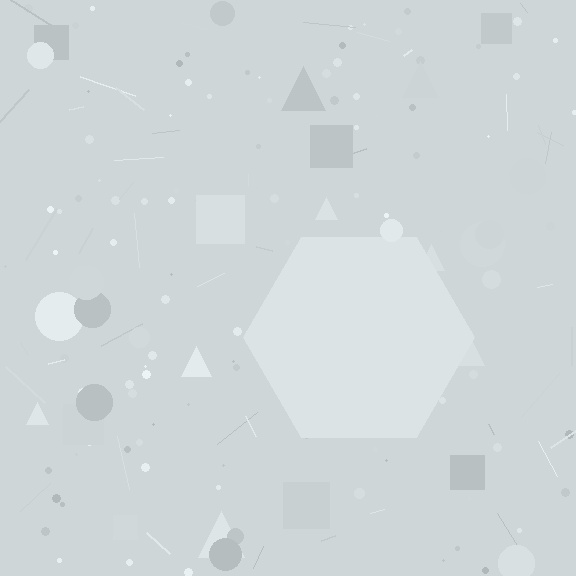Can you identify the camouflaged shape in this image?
The camouflaged shape is a hexagon.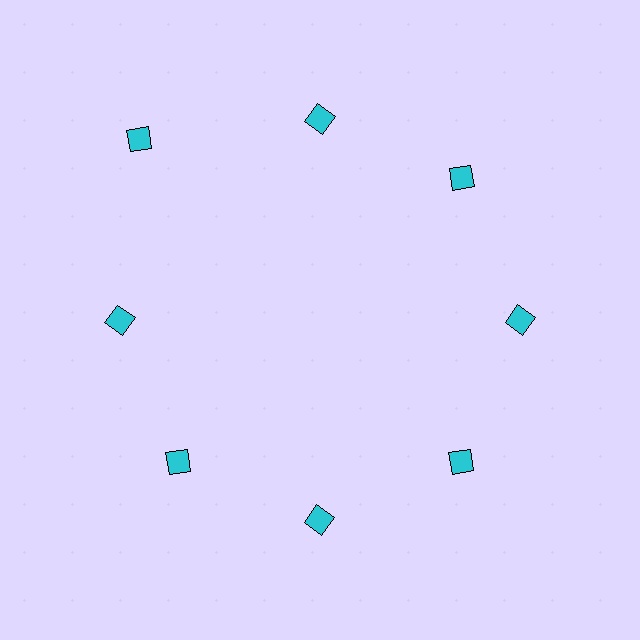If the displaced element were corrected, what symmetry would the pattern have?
It would have 8-fold rotational symmetry — the pattern would map onto itself every 45 degrees.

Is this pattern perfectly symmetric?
No. The 8 cyan squares are arranged in a ring, but one element near the 10 o'clock position is pushed outward from the center, breaking the 8-fold rotational symmetry.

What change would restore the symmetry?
The symmetry would be restored by moving it inward, back onto the ring so that all 8 squares sit at equal angles and equal distance from the center.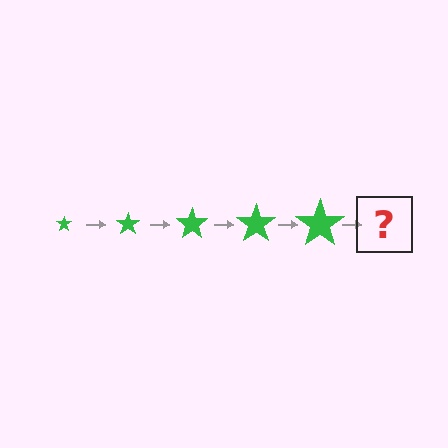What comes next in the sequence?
The next element should be a green star, larger than the previous one.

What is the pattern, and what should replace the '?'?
The pattern is that the star gets progressively larger each step. The '?' should be a green star, larger than the previous one.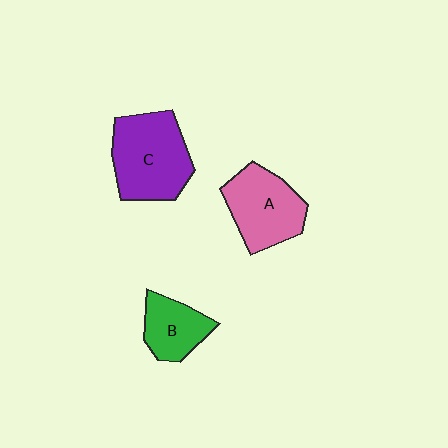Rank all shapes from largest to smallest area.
From largest to smallest: C (purple), A (pink), B (green).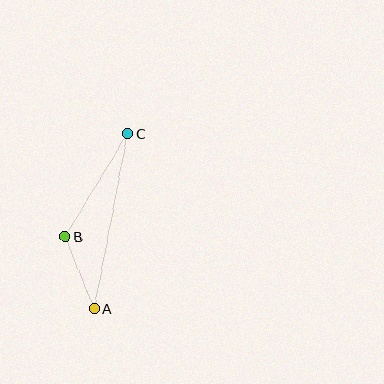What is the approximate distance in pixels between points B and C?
The distance between B and C is approximately 121 pixels.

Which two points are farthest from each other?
Points A and C are farthest from each other.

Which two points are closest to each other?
Points A and B are closest to each other.